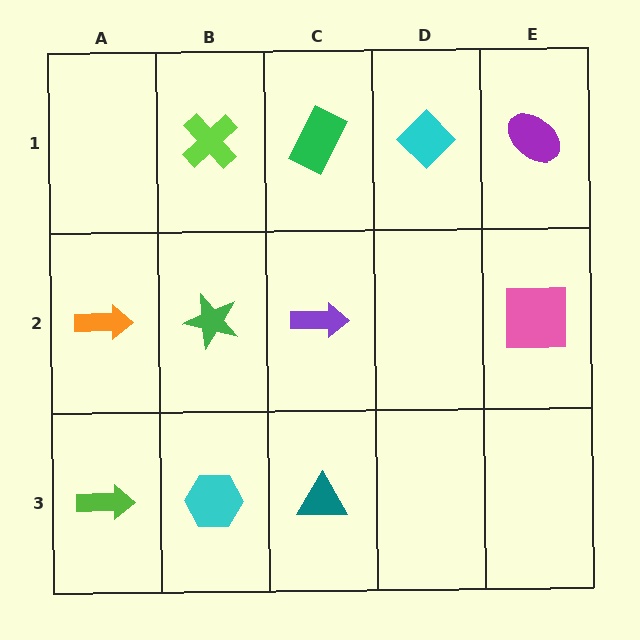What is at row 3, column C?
A teal triangle.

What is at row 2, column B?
A green star.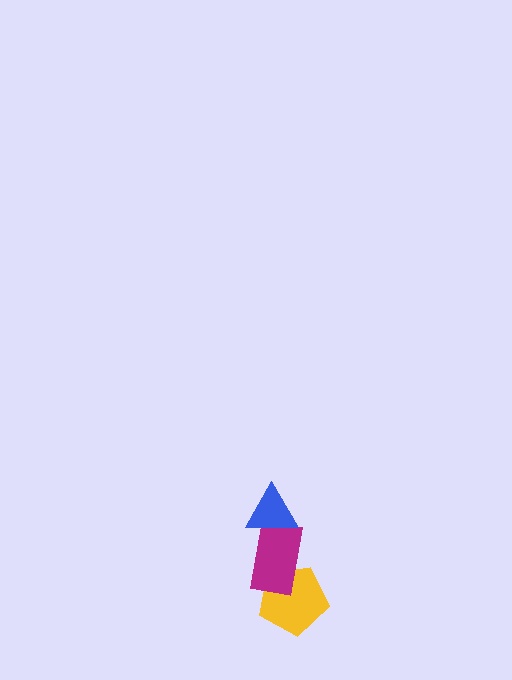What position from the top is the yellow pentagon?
The yellow pentagon is 3rd from the top.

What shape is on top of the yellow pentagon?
The magenta rectangle is on top of the yellow pentagon.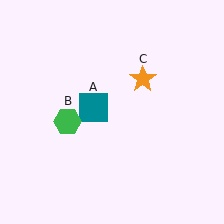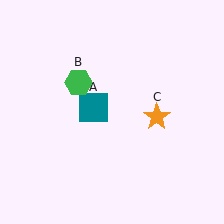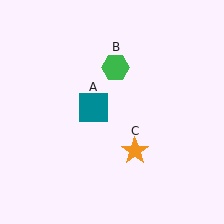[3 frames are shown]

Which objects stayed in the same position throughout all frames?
Teal square (object A) remained stationary.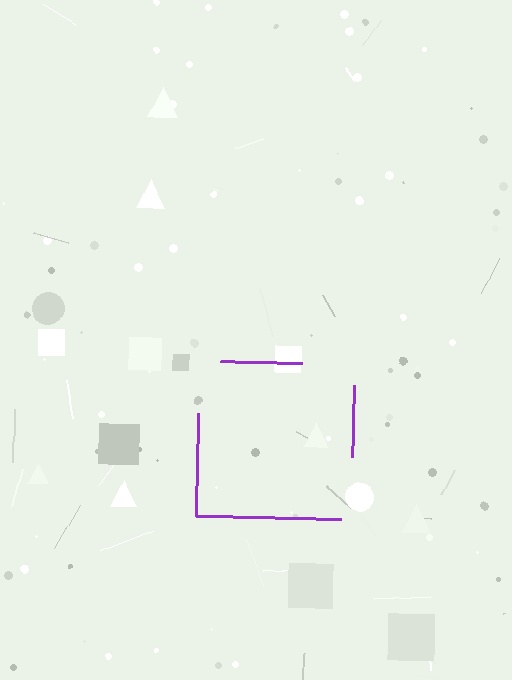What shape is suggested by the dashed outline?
The dashed outline suggests a square.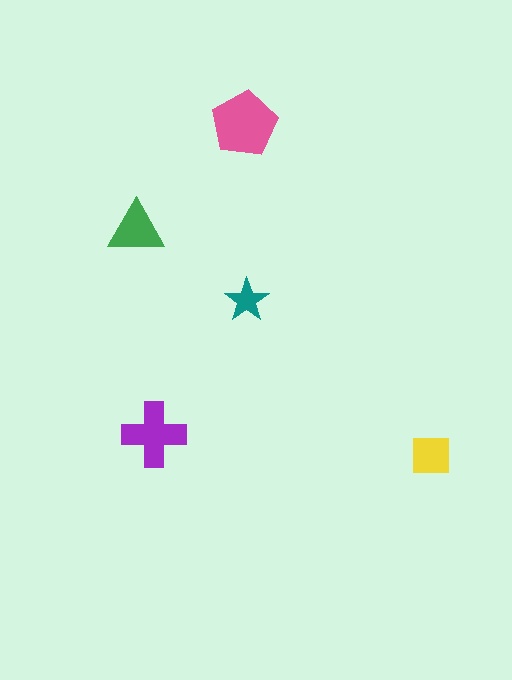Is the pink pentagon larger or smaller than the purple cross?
Larger.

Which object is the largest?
The pink pentagon.